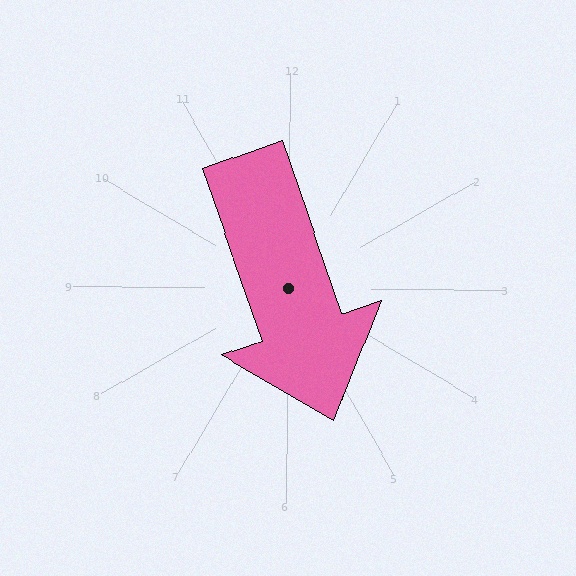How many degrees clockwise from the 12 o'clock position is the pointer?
Approximately 161 degrees.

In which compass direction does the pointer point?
South.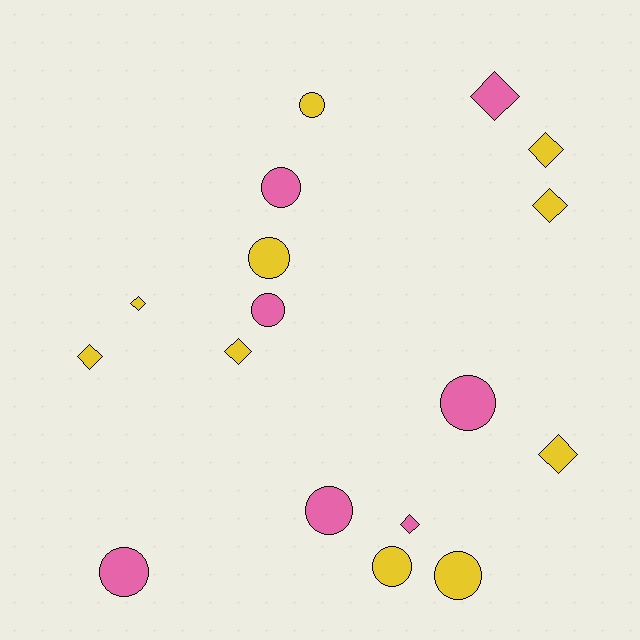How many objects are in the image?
There are 17 objects.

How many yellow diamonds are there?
There are 6 yellow diamonds.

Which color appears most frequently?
Yellow, with 10 objects.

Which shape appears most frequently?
Circle, with 9 objects.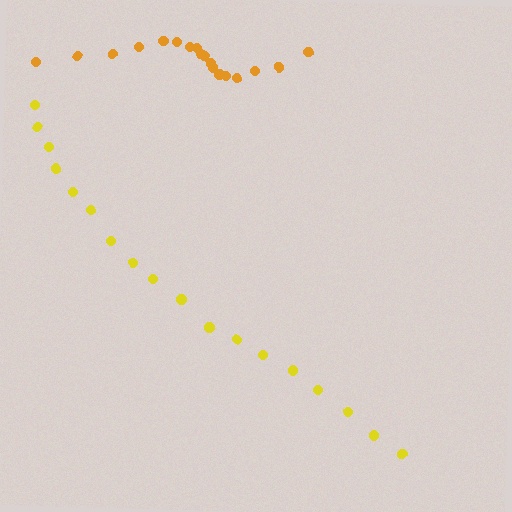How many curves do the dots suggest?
There are 2 distinct paths.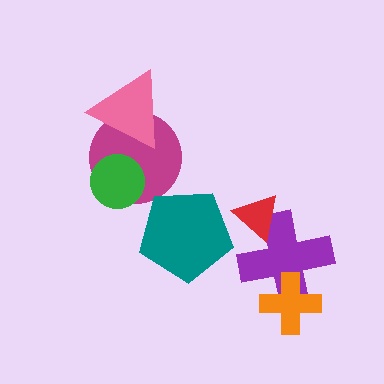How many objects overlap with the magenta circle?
2 objects overlap with the magenta circle.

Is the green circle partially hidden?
No, no other shape covers it.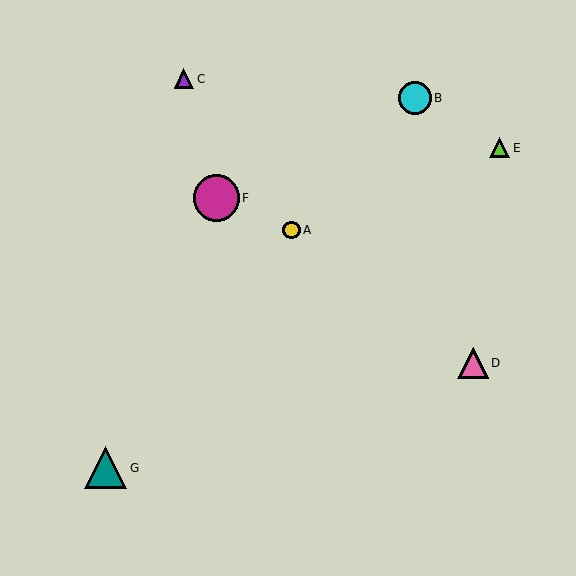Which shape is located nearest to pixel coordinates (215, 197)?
The magenta circle (labeled F) at (216, 198) is nearest to that location.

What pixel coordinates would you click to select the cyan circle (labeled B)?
Click at (415, 98) to select the cyan circle B.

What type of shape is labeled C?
Shape C is a purple triangle.